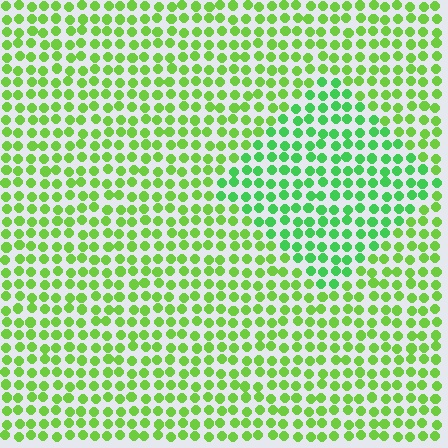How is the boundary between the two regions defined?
The boundary is defined purely by a slight shift in hue (about 28 degrees). Spacing, size, and orientation are identical on both sides.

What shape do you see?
I see a diamond.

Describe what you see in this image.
The image is filled with small lime elements in a uniform arrangement. A diamond-shaped region is visible where the elements are tinted to a slightly different hue, forming a subtle color boundary.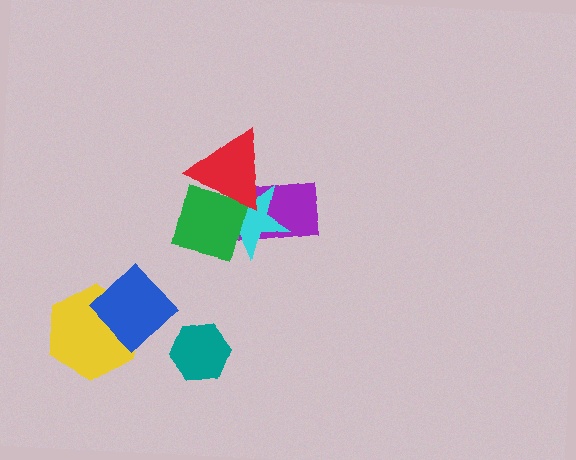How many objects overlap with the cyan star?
3 objects overlap with the cyan star.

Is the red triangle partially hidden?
No, no other shape covers it.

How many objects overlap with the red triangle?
3 objects overlap with the red triangle.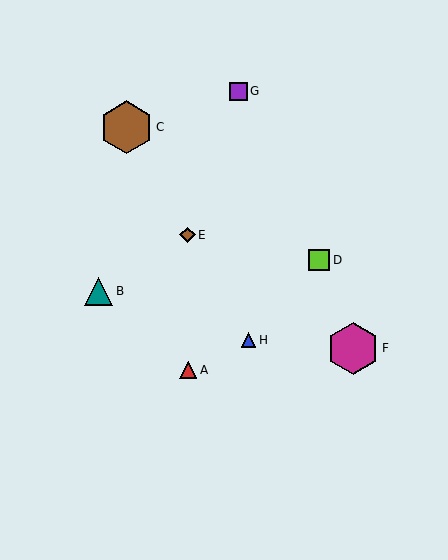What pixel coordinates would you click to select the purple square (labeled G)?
Click at (238, 91) to select the purple square G.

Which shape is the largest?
The brown hexagon (labeled C) is the largest.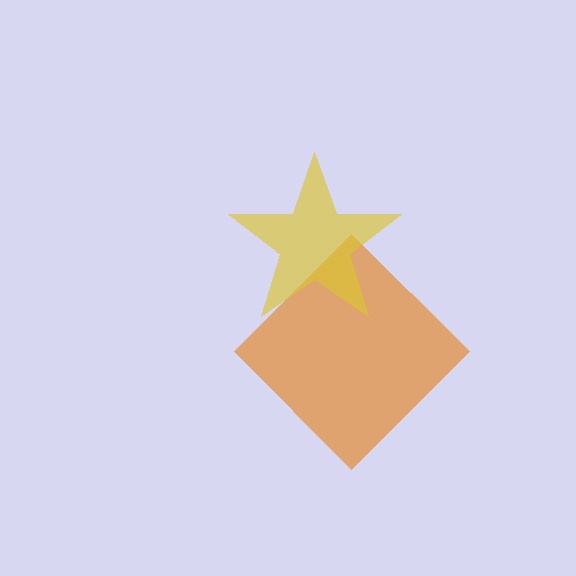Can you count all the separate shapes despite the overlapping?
Yes, there are 2 separate shapes.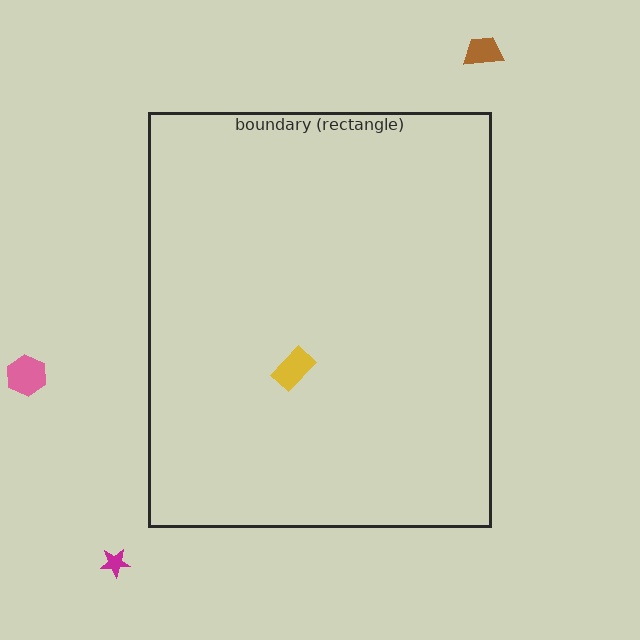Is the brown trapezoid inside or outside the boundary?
Outside.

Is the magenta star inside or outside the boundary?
Outside.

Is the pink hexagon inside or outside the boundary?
Outside.